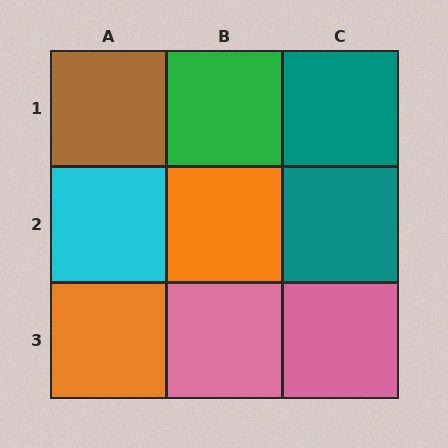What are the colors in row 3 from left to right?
Orange, pink, pink.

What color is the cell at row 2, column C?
Teal.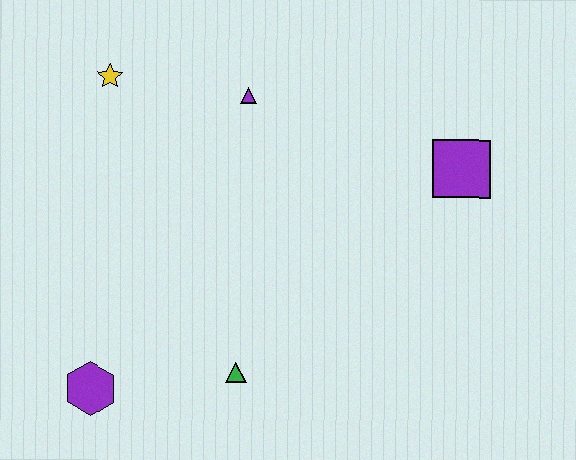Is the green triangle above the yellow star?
No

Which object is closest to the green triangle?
The purple hexagon is closest to the green triangle.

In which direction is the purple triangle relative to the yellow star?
The purple triangle is to the right of the yellow star.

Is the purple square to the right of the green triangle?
Yes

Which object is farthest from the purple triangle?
The purple hexagon is farthest from the purple triangle.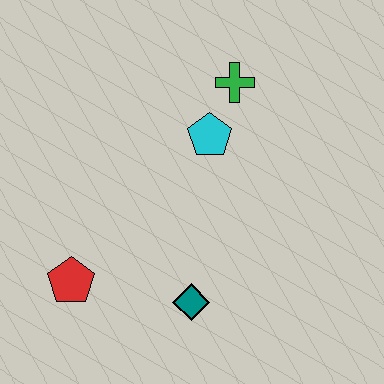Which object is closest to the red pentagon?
The teal diamond is closest to the red pentagon.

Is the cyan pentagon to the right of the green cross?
No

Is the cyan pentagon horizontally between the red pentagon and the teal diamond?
No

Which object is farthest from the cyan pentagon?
The red pentagon is farthest from the cyan pentagon.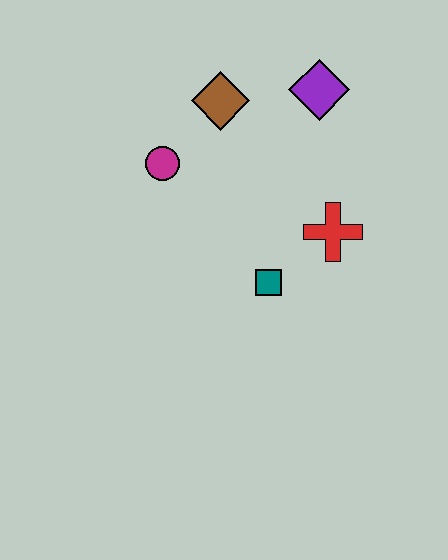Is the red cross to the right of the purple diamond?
Yes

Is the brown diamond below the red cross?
No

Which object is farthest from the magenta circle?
The red cross is farthest from the magenta circle.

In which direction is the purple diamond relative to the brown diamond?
The purple diamond is to the right of the brown diamond.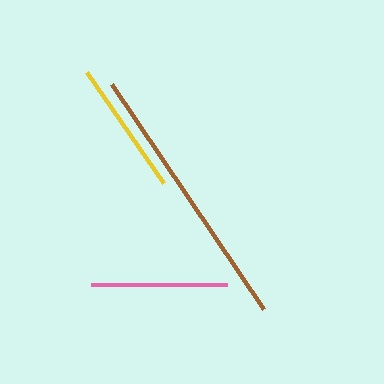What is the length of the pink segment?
The pink segment is approximately 136 pixels long.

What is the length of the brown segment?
The brown segment is approximately 271 pixels long.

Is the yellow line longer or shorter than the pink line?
The pink line is longer than the yellow line.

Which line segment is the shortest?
The yellow line is the shortest at approximately 136 pixels.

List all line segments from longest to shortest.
From longest to shortest: brown, pink, yellow.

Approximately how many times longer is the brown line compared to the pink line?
The brown line is approximately 2.0 times the length of the pink line.